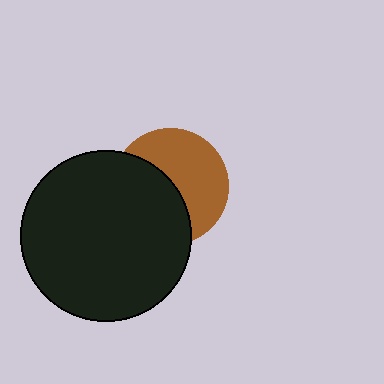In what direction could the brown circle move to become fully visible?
The brown circle could move toward the upper-right. That would shift it out from behind the black circle entirely.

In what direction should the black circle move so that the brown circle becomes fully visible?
The black circle should move toward the lower-left. That is the shortest direction to clear the overlap and leave the brown circle fully visible.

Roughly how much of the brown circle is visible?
About half of it is visible (roughly 53%).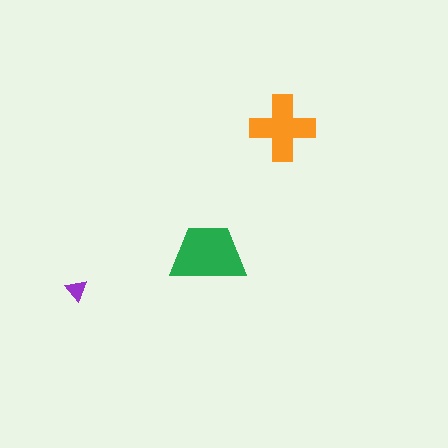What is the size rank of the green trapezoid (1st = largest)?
1st.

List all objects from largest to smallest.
The green trapezoid, the orange cross, the purple triangle.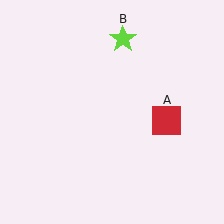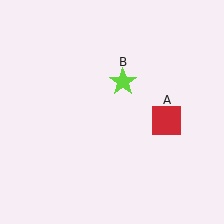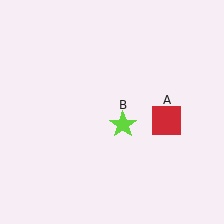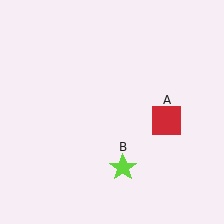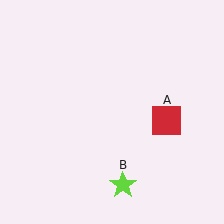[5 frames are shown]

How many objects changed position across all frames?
1 object changed position: lime star (object B).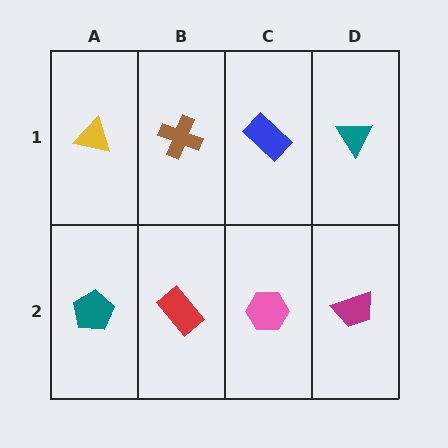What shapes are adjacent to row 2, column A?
A yellow triangle (row 1, column A), a red rectangle (row 2, column B).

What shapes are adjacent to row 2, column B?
A brown cross (row 1, column B), a teal pentagon (row 2, column A), a pink hexagon (row 2, column C).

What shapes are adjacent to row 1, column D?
A magenta trapezoid (row 2, column D), a blue rectangle (row 1, column C).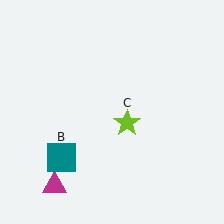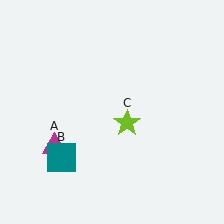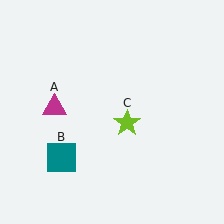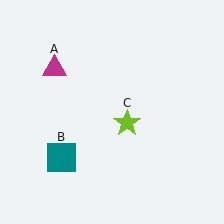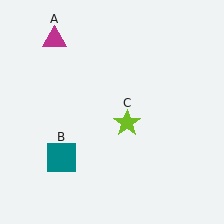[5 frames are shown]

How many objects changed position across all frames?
1 object changed position: magenta triangle (object A).